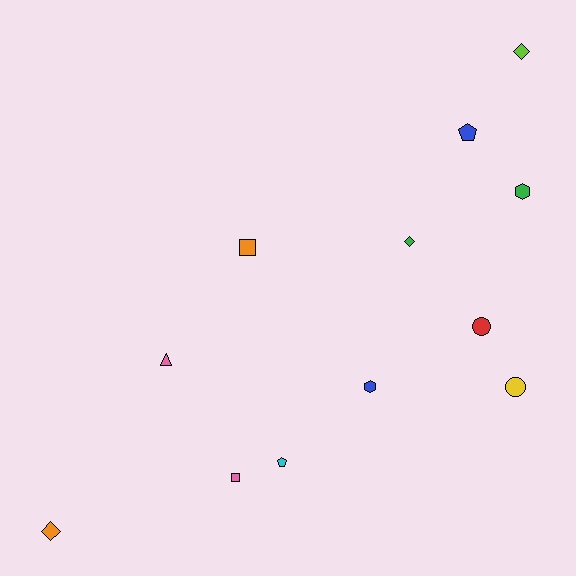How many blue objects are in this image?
There are 2 blue objects.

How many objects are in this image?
There are 12 objects.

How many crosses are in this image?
There are no crosses.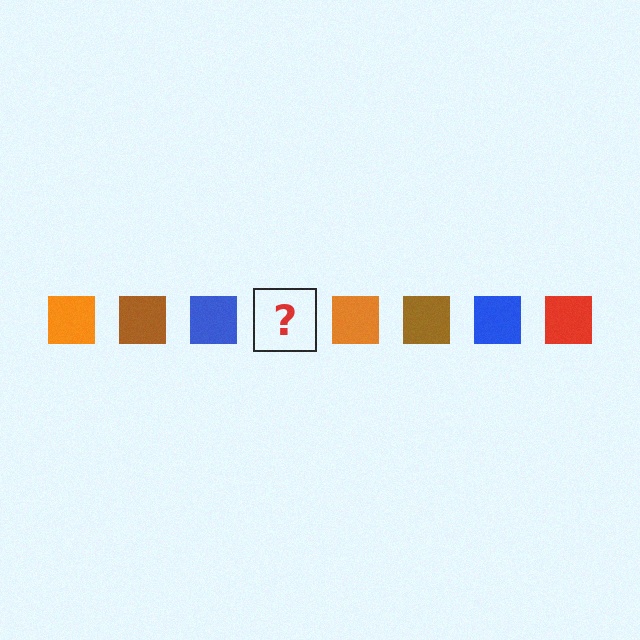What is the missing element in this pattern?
The missing element is a red square.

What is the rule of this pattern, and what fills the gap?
The rule is that the pattern cycles through orange, brown, blue, red squares. The gap should be filled with a red square.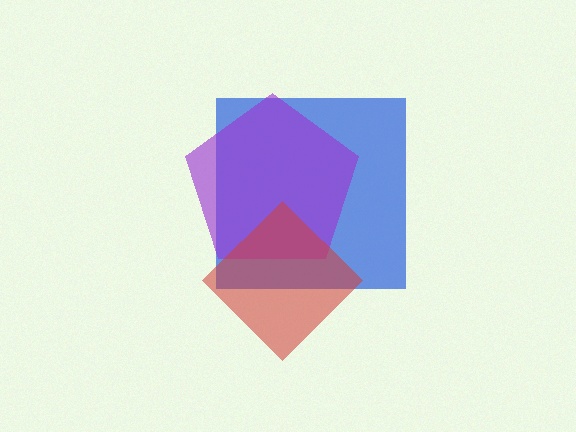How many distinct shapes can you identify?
There are 3 distinct shapes: a blue square, a purple pentagon, a red diamond.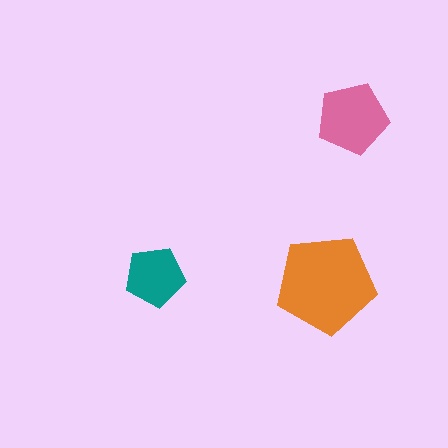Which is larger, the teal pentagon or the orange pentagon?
The orange one.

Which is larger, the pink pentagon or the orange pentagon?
The orange one.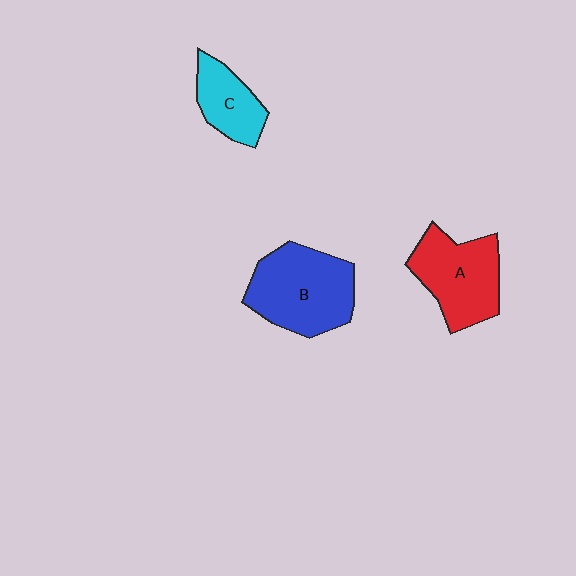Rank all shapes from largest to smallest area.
From largest to smallest: B (blue), A (red), C (cyan).